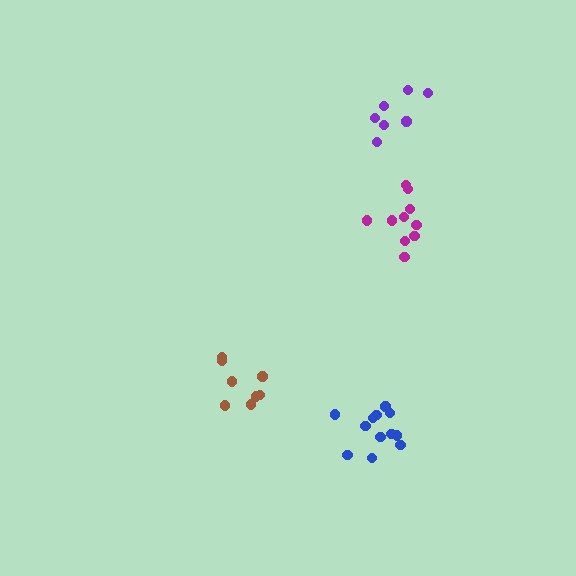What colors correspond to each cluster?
The clusters are colored: magenta, brown, purple, blue.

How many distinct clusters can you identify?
There are 4 distinct clusters.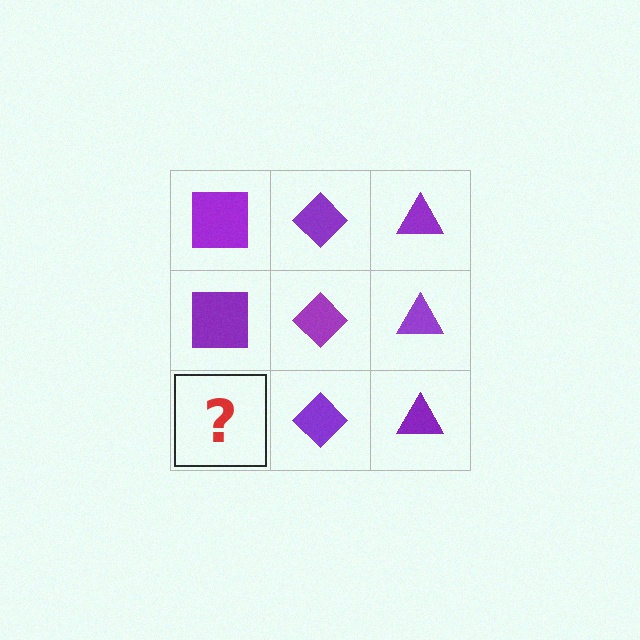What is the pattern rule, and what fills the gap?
The rule is that each column has a consistent shape. The gap should be filled with a purple square.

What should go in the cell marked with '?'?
The missing cell should contain a purple square.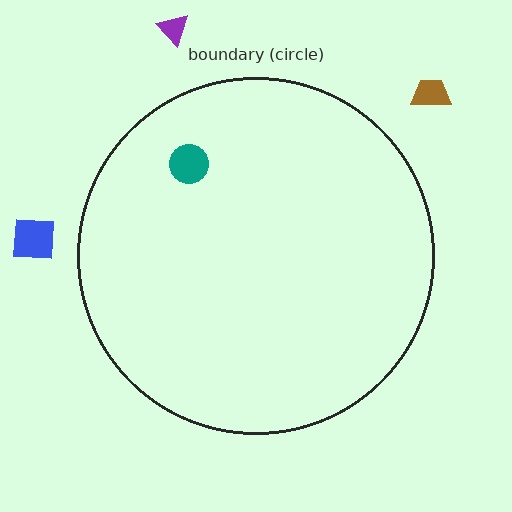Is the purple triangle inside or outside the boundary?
Outside.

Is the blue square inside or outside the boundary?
Outside.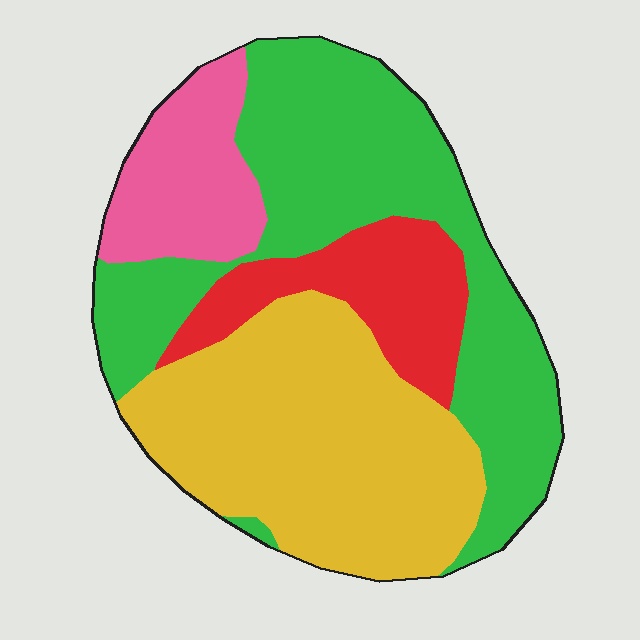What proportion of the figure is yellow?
Yellow covers about 35% of the figure.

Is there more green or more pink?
Green.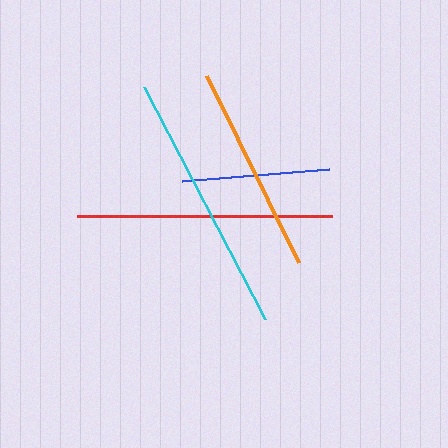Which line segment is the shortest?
The blue line is the shortest at approximately 148 pixels.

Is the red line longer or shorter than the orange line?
The red line is longer than the orange line.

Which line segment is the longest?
The cyan line is the longest at approximately 262 pixels.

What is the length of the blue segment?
The blue segment is approximately 148 pixels long.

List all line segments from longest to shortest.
From longest to shortest: cyan, red, orange, blue.